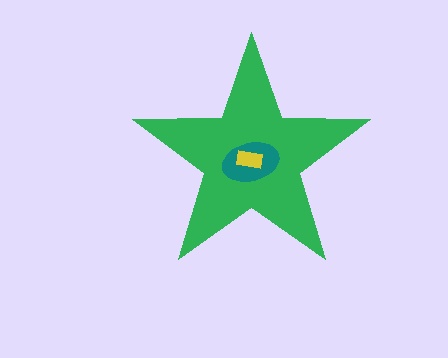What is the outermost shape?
The green star.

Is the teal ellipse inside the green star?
Yes.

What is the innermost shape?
The yellow rectangle.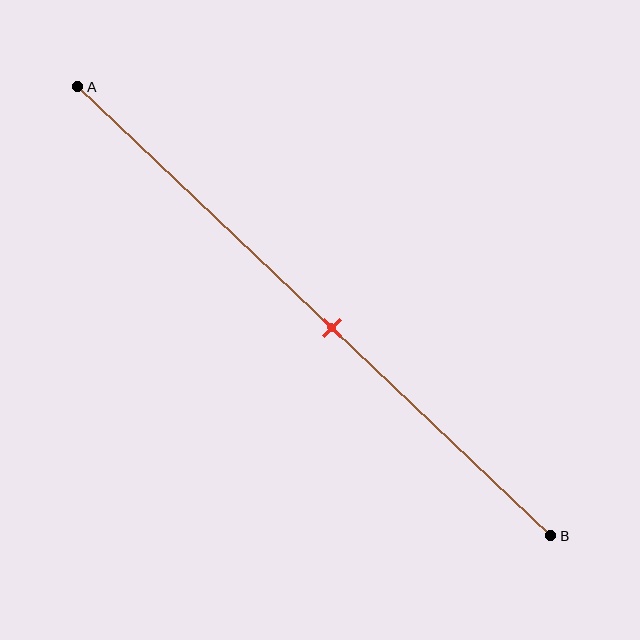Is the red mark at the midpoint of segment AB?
No, the mark is at about 55% from A, not at the 50% midpoint.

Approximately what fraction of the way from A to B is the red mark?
The red mark is approximately 55% of the way from A to B.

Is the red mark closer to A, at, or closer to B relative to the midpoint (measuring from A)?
The red mark is closer to point B than the midpoint of segment AB.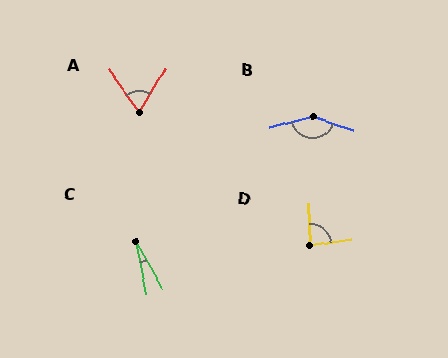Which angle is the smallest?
C, at approximately 18 degrees.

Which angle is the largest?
B, at approximately 147 degrees.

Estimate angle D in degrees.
Approximately 81 degrees.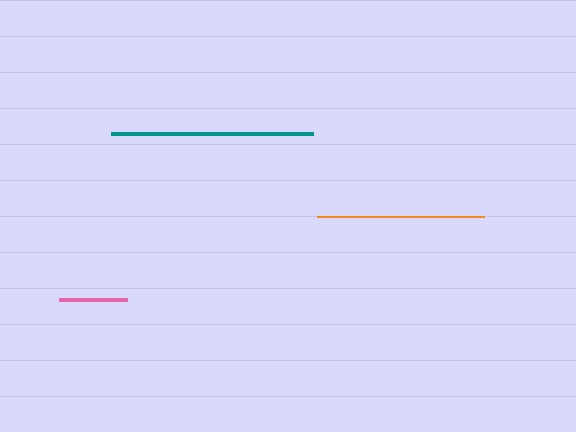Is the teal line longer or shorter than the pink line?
The teal line is longer than the pink line.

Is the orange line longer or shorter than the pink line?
The orange line is longer than the pink line.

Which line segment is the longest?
The teal line is the longest at approximately 202 pixels.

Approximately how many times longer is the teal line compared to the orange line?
The teal line is approximately 1.2 times the length of the orange line.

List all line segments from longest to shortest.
From longest to shortest: teal, orange, pink.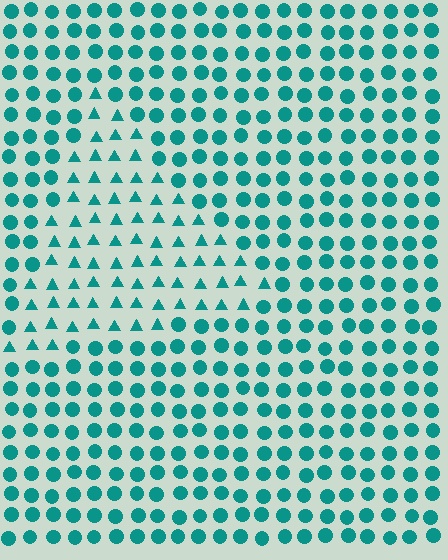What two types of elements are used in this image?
The image uses triangles inside the triangle region and circles outside it.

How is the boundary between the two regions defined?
The boundary is defined by a change in element shape: triangles inside vs. circles outside. All elements share the same color and spacing.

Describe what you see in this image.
The image is filled with small teal elements arranged in a uniform grid. A triangle-shaped region contains triangles, while the surrounding area contains circles. The boundary is defined purely by the change in element shape.